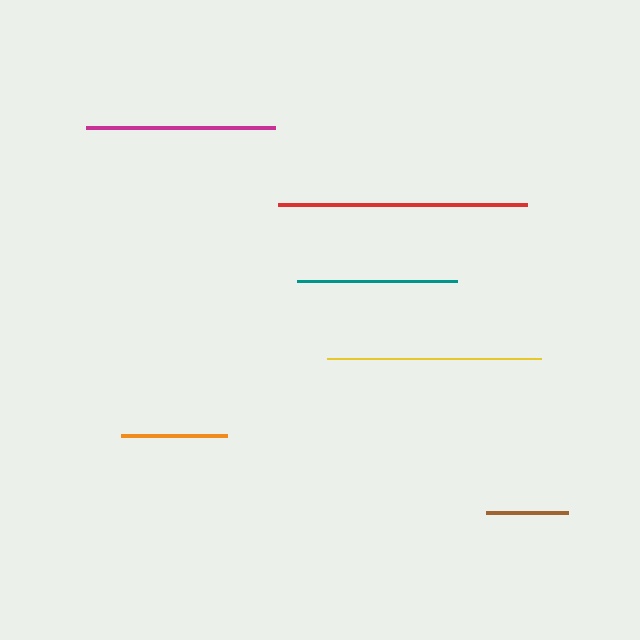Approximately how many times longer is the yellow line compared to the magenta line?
The yellow line is approximately 1.1 times the length of the magenta line.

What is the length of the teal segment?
The teal segment is approximately 160 pixels long.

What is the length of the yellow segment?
The yellow segment is approximately 214 pixels long.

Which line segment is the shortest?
The brown line is the shortest at approximately 81 pixels.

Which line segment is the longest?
The red line is the longest at approximately 250 pixels.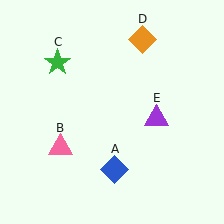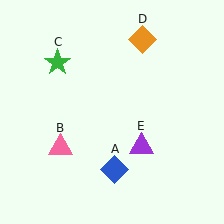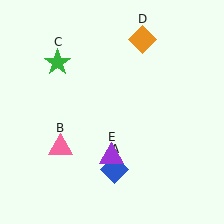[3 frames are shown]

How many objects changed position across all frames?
1 object changed position: purple triangle (object E).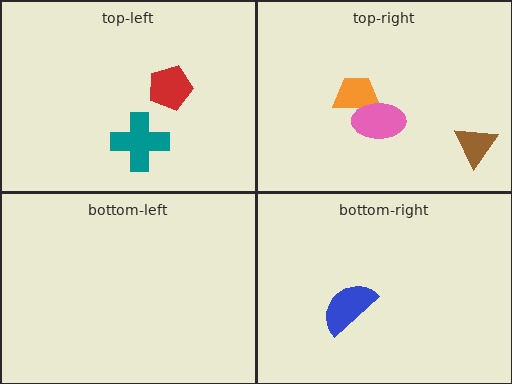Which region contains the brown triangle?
The top-right region.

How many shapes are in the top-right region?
3.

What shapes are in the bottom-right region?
The blue semicircle.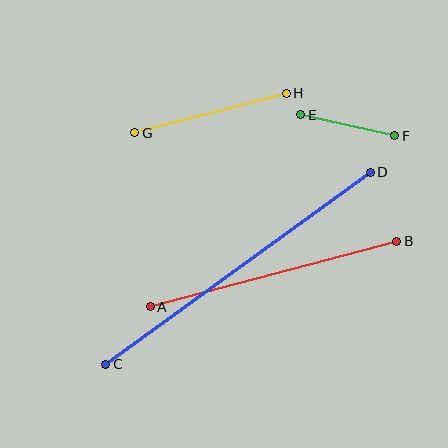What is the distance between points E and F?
The distance is approximately 96 pixels.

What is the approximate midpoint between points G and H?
The midpoint is at approximately (211, 113) pixels.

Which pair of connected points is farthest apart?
Points C and D are farthest apart.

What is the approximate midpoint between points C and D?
The midpoint is at approximately (238, 268) pixels.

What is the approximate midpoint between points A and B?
The midpoint is at approximately (274, 274) pixels.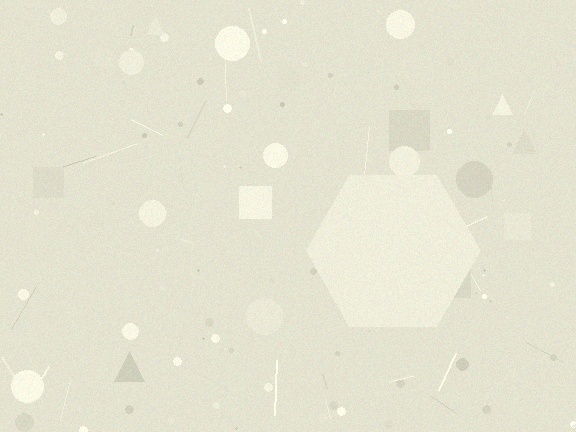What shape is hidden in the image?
A hexagon is hidden in the image.